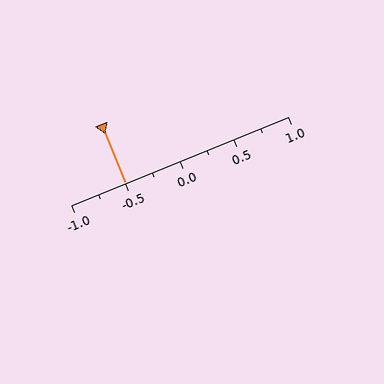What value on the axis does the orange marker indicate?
The marker indicates approximately -0.5.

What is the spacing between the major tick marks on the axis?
The major ticks are spaced 0.5 apart.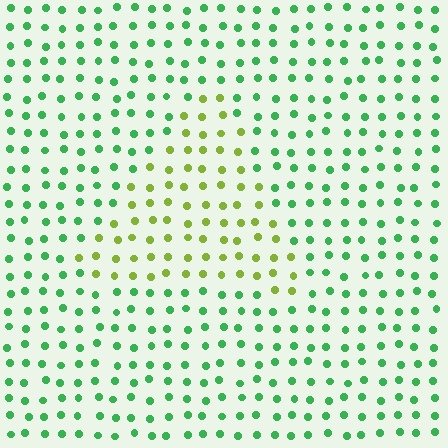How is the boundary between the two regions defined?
The boundary is defined purely by a slight shift in hue (about 50 degrees). Spacing, size, and orientation are identical on both sides.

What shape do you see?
I see a triangle.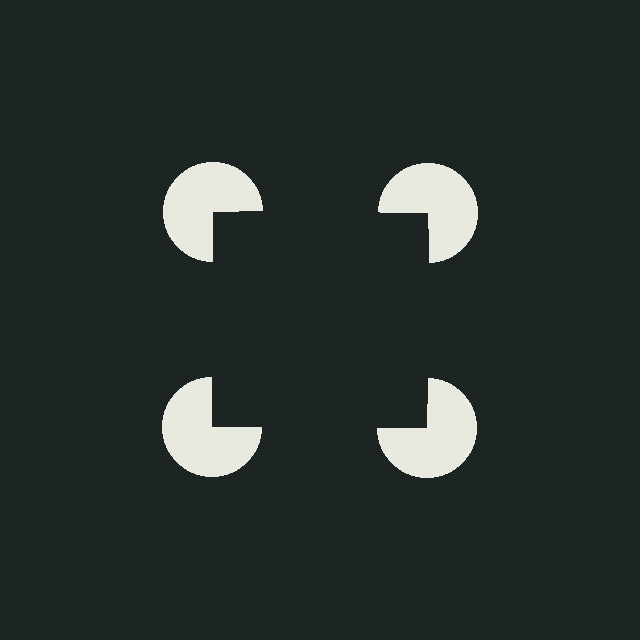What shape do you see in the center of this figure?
An illusory square — its edges are inferred from the aligned wedge cuts in the pac-man discs, not physically drawn.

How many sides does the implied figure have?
4 sides.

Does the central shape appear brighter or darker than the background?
It typically appears slightly darker than the background, even though no actual brightness change is drawn.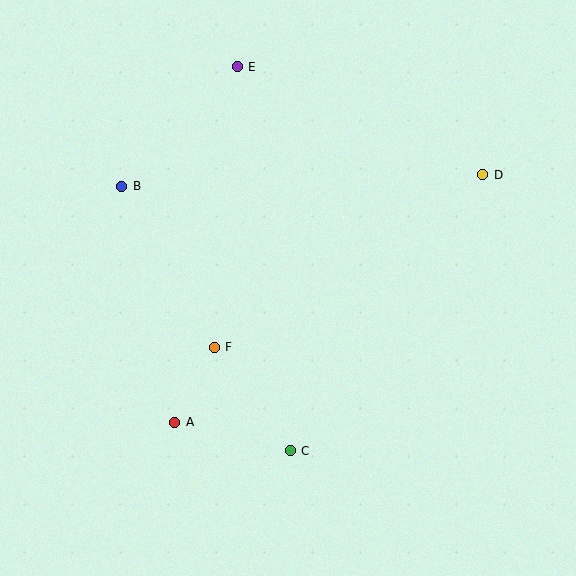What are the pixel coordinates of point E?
Point E is at (237, 67).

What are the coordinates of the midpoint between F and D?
The midpoint between F and D is at (348, 261).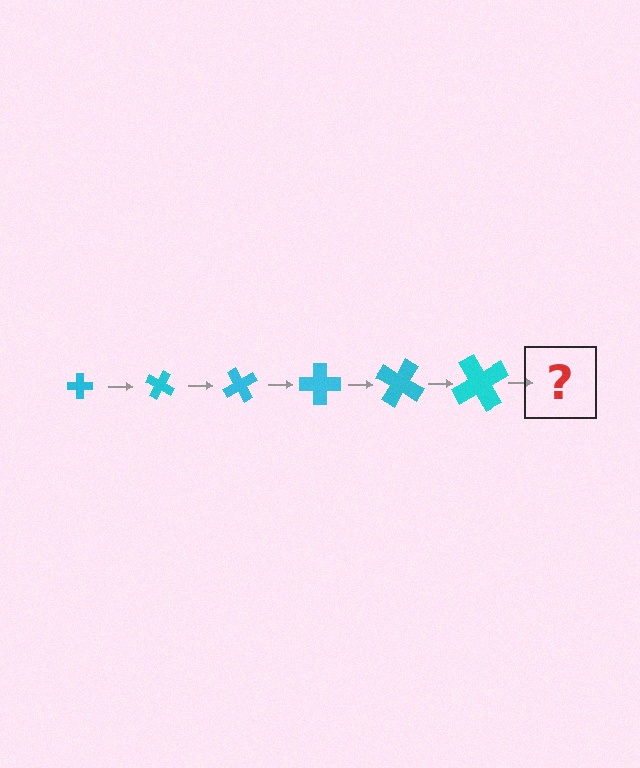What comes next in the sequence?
The next element should be a cross, larger than the previous one and rotated 180 degrees from the start.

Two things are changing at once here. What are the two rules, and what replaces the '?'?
The two rules are that the cross grows larger each step and it rotates 30 degrees each step. The '?' should be a cross, larger than the previous one and rotated 180 degrees from the start.